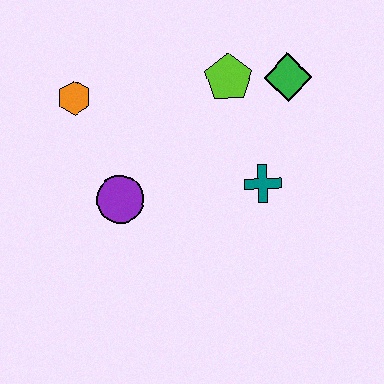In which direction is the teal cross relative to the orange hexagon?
The teal cross is to the right of the orange hexagon.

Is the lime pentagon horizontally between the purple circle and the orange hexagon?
No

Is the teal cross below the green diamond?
Yes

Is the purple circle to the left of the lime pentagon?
Yes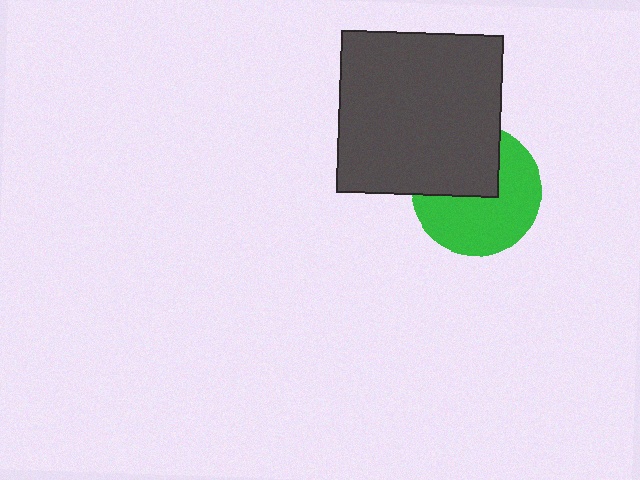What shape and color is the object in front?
The object in front is a dark gray square.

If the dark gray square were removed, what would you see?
You would see the complete green circle.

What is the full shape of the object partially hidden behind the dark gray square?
The partially hidden object is a green circle.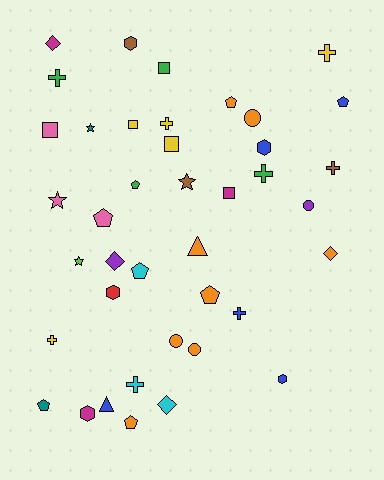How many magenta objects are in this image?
There are 3 magenta objects.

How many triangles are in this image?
There are 2 triangles.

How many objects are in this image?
There are 40 objects.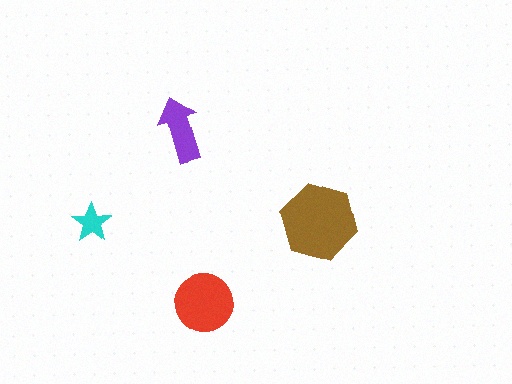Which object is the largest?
The brown hexagon.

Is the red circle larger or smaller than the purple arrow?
Larger.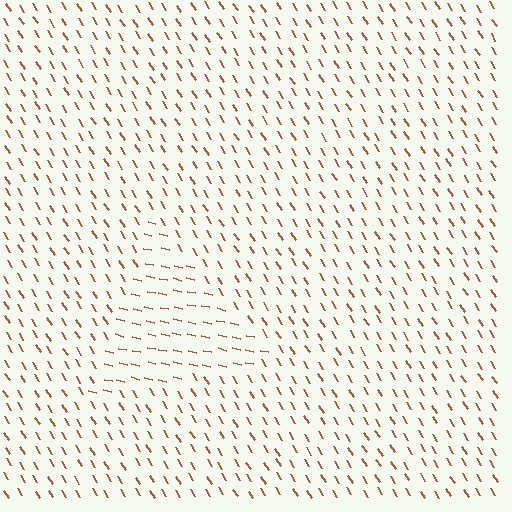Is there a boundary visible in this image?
Yes, there is a texture boundary formed by a change in line orientation.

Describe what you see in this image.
The image is filled with small brown line segments. A triangle region in the image has lines oriented differently from the surrounding lines, creating a visible texture boundary.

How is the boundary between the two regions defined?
The boundary is defined purely by a change in line orientation (approximately 45 degrees difference). All lines are the same color and thickness.